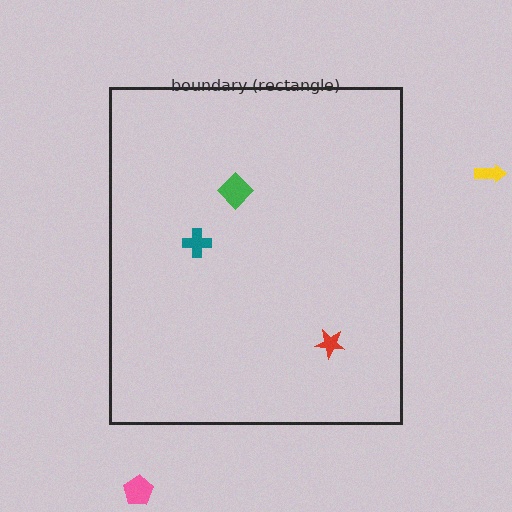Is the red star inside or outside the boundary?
Inside.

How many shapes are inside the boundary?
3 inside, 2 outside.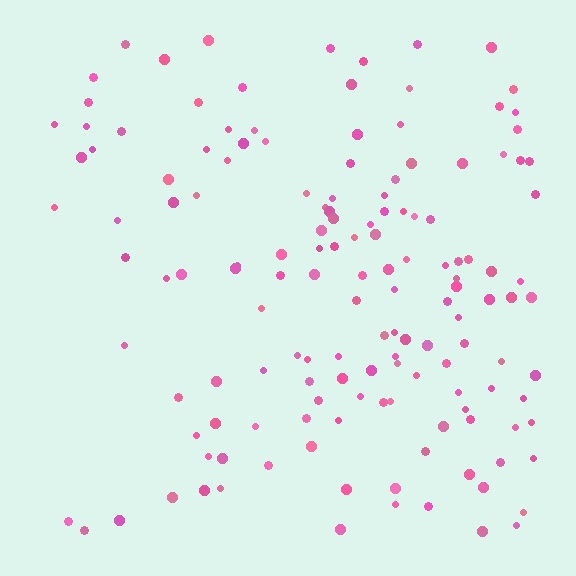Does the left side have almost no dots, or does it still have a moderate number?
Still a moderate number, just noticeably fewer than the right.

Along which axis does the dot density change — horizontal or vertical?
Horizontal.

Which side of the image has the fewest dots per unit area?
The left.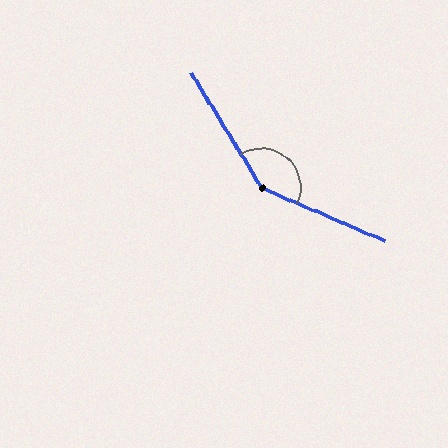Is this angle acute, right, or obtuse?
It is obtuse.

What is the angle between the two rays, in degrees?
Approximately 145 degrees.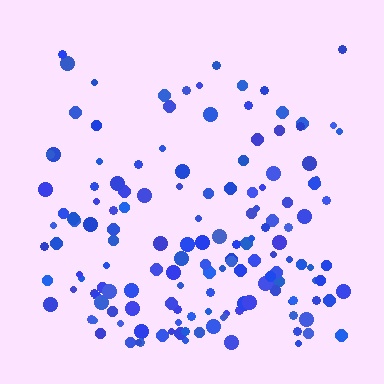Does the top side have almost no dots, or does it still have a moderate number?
Still a moderate number, just noticeably fewer than the bottom.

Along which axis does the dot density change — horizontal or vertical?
Vertical.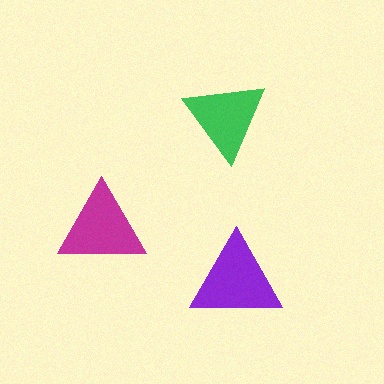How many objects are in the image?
There are 3 objects in the image.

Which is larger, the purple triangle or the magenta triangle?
The purple one.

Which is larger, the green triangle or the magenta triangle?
The magenta one.